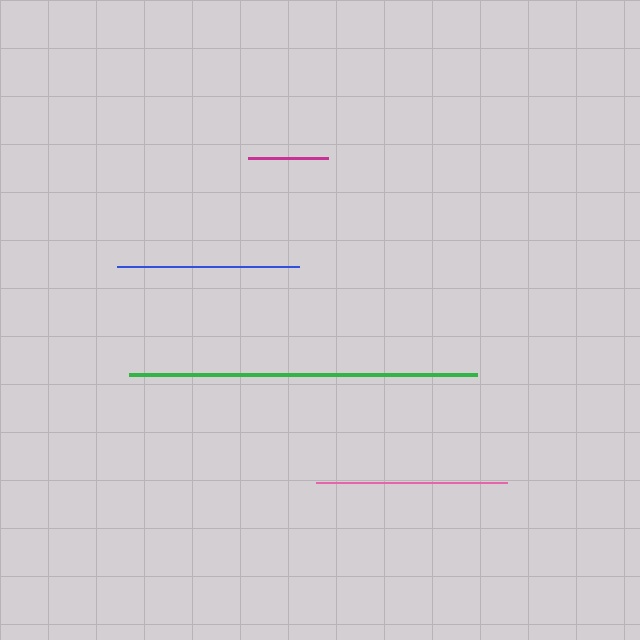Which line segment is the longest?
The green line is the longest at approximately 349 pixels.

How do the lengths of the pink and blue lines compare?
The pink and blue lines are approximately the same length.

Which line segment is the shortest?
The magenta line is the shortest at approximately 81 pixels.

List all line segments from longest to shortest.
From longest to shortest: green, pink, blue, magenta.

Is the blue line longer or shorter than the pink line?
The pink line is longer than the blue line.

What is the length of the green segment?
The green segment is approximately 349 pixels long.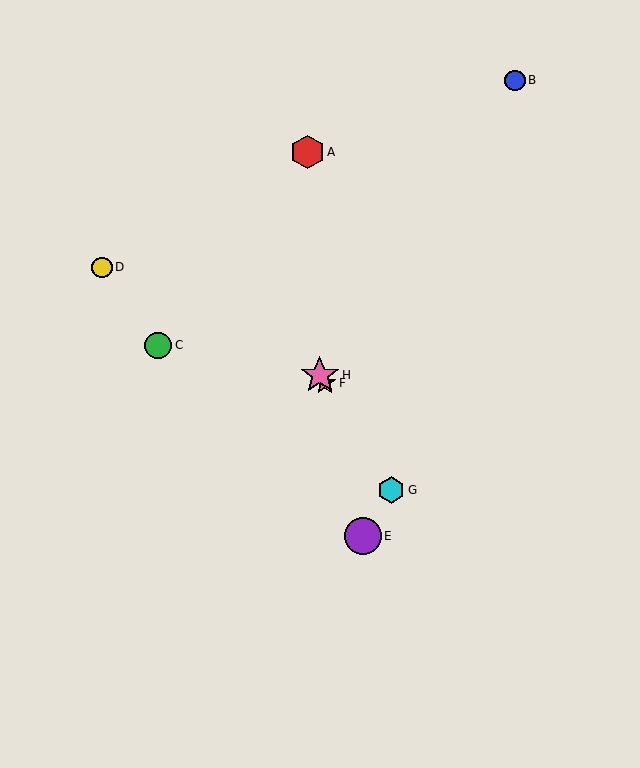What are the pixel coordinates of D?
Object D is at (102, 267).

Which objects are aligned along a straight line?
Objects F, G, H are aligned along a straight line.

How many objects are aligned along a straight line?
3 objects (F, G, H) are aligned along a straight line.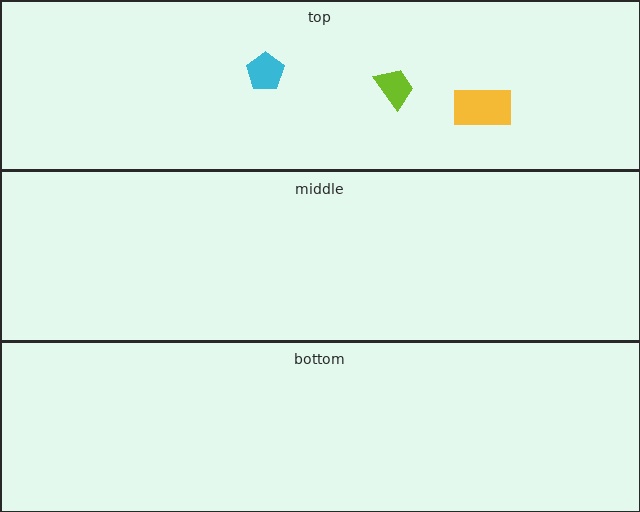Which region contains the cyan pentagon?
The top region.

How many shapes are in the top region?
3.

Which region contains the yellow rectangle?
The top region.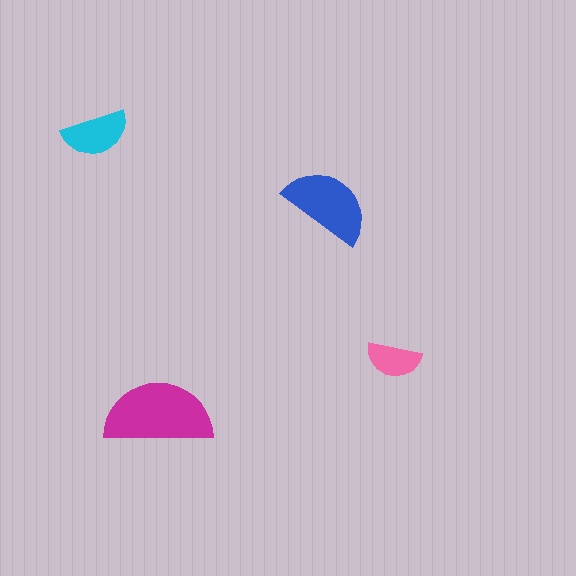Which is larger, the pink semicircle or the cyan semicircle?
The cyan one.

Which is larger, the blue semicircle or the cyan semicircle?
The blue one.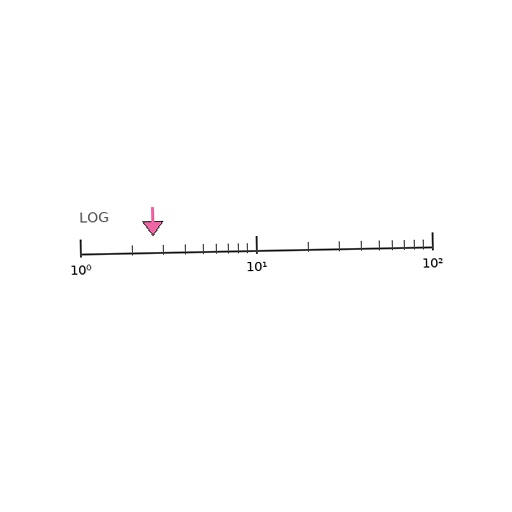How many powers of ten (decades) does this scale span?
The scale spans 2 decades, from 1 to 100.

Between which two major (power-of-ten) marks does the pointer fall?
The pointer is between 1 and 10.